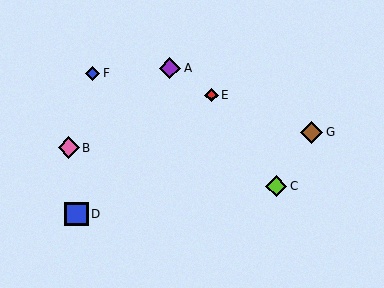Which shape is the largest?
The blue square (labeled D) is the largest.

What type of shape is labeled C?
Shape C is a lime diamond.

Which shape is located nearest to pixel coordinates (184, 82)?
The purple diamond (labeled A) at (170, 68) is nearest to that location.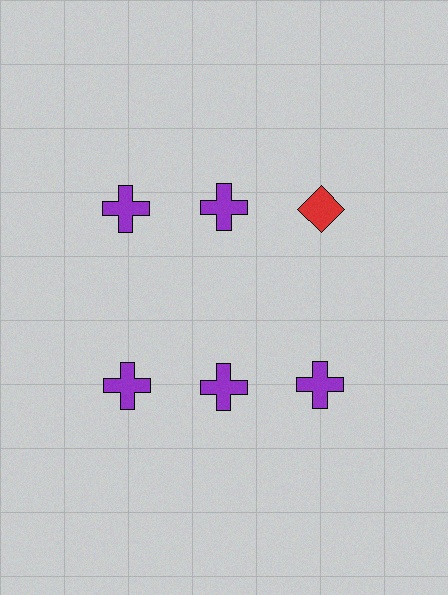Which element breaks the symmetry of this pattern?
The red diamond in the top row, center column breaks the symmetry. All other shapes are purple crosses.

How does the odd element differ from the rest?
It differs in both color (red instead of purple) and shape (diamond instead of cross).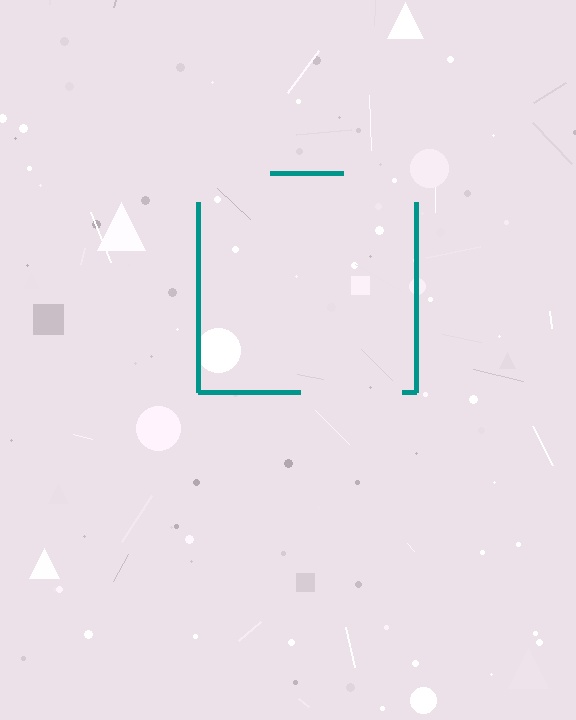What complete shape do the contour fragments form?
The contour fragments form a square.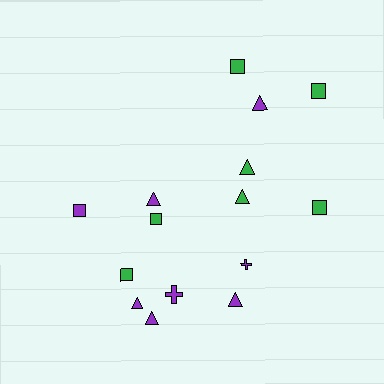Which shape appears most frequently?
Triangle, with 7 objects.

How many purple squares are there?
There is 1 purple square.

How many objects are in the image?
There are 15 objects.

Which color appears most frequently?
Purple, with 8 objects.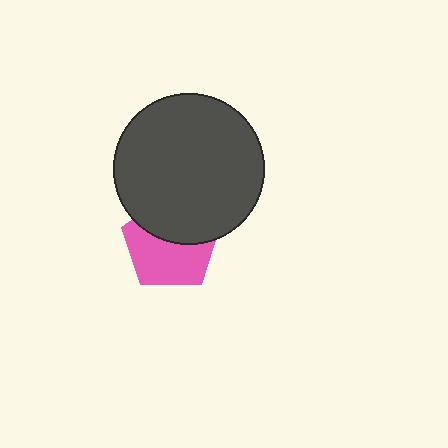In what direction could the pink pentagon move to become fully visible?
The pink pentagon could move down. That would shift it out from behind the dark gray circle entirely.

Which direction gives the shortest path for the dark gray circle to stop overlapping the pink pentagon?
Moving up gives the shortest separation.